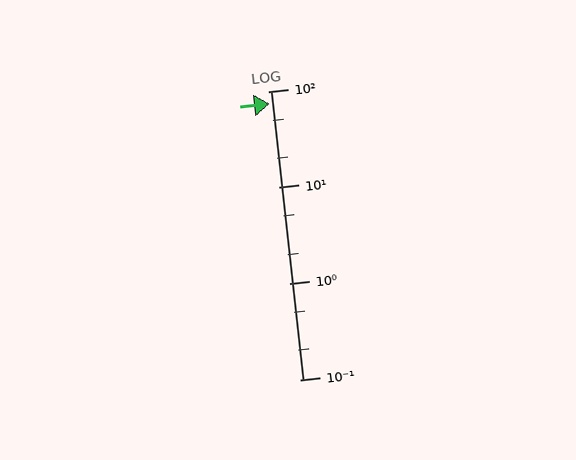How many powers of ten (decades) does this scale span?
The scale spans 3 decades, from 0.1 to 100.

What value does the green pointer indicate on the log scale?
The pointer indicates approximately 75.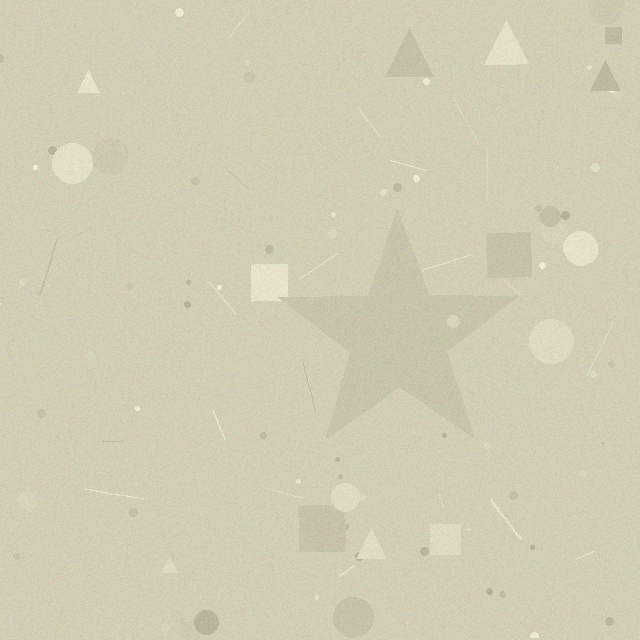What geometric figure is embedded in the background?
A star is embedded in the background.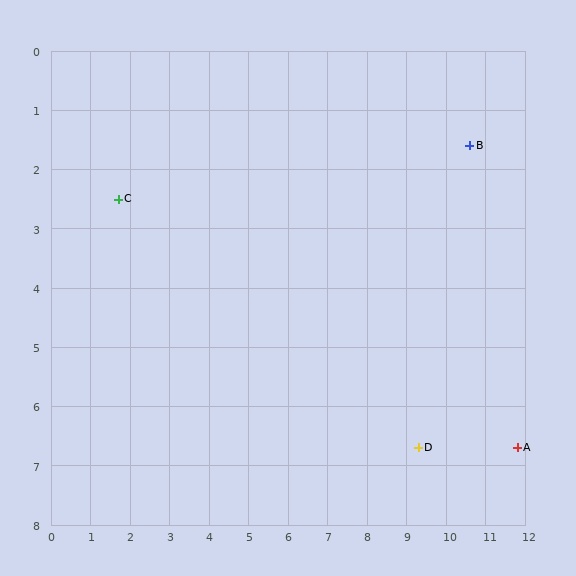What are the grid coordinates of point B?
Point B is at approximately (10.6, 1.6).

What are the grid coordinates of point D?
Point D is at approximately (9.3, 6.7).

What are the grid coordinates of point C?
Point C is at approximately (1.7, 2.5).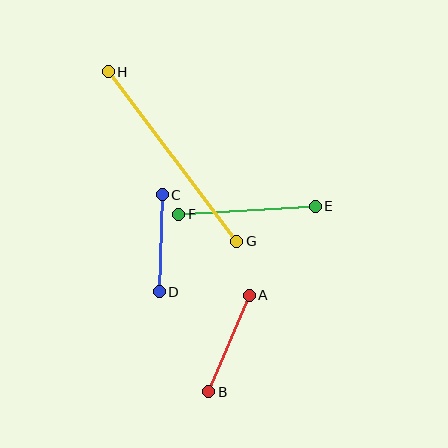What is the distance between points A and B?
The distance is approximately 105 pixels.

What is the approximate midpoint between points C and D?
The midpoint is at approximately (161, 243) pixels.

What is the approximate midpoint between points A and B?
The midpoint is at approximately (229, 344) pixels.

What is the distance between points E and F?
The distance is approximately 137 pixels.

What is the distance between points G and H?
The distance is approximately 213 pixels.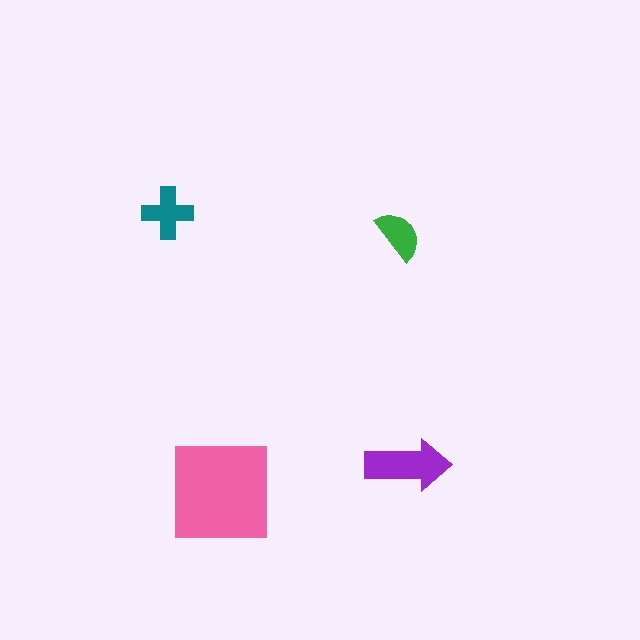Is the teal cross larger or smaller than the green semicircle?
Larger.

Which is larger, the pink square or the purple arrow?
The pink square.